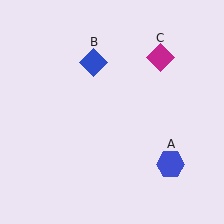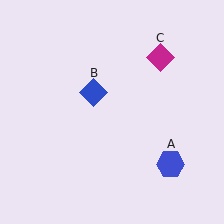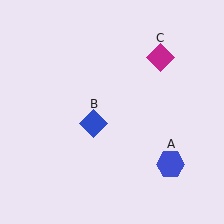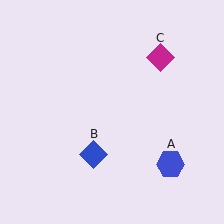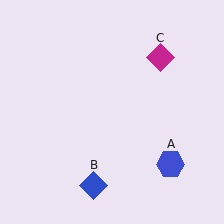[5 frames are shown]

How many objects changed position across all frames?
1 object changed position: blue diamond (object B).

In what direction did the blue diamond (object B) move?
The blue diamond (object B) moved down.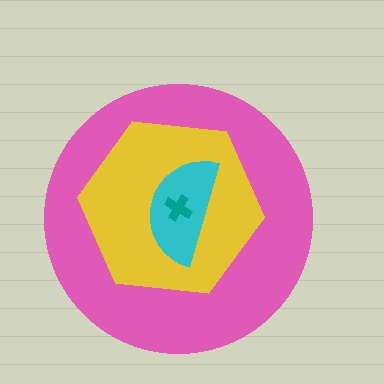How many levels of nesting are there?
4.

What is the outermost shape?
The pink circle.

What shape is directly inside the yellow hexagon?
The cyan semicircle.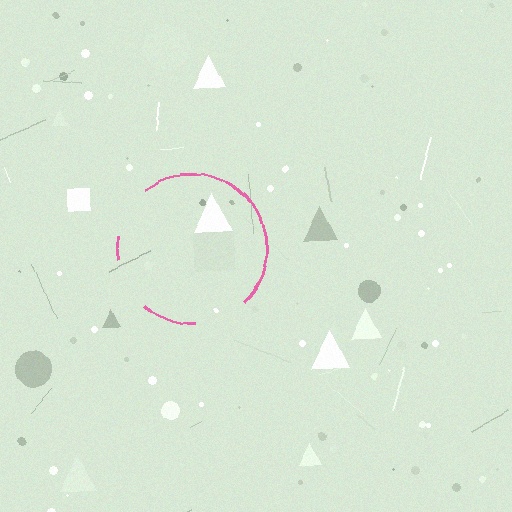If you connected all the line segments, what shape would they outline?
They would outline a circle.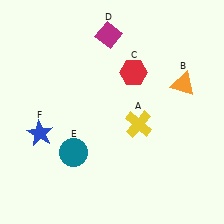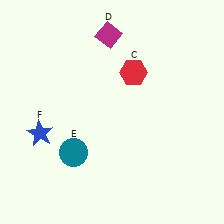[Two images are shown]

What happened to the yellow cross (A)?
The yellow cross (A) was removed in Image 2. It was in the bottom-right area of Image 1.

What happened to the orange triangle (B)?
The orange triangle (B) was removed in Image 2. It was in the top-right area of Image 1.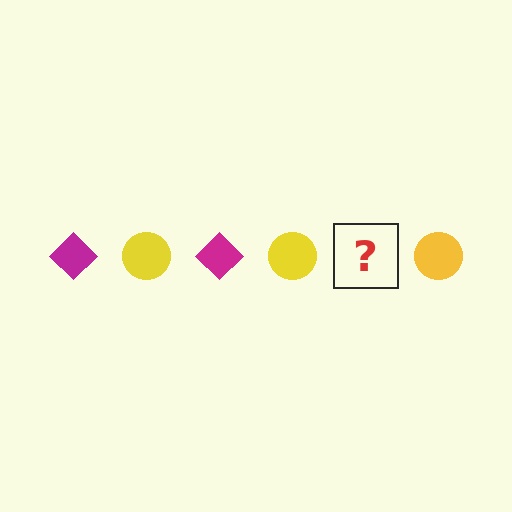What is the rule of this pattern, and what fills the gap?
The rule is that the pattern alternates between magenta diamond and yellow circle. The gap should be filled with a magenta diamond.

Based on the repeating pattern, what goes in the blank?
The blank should be a magenta diamond.